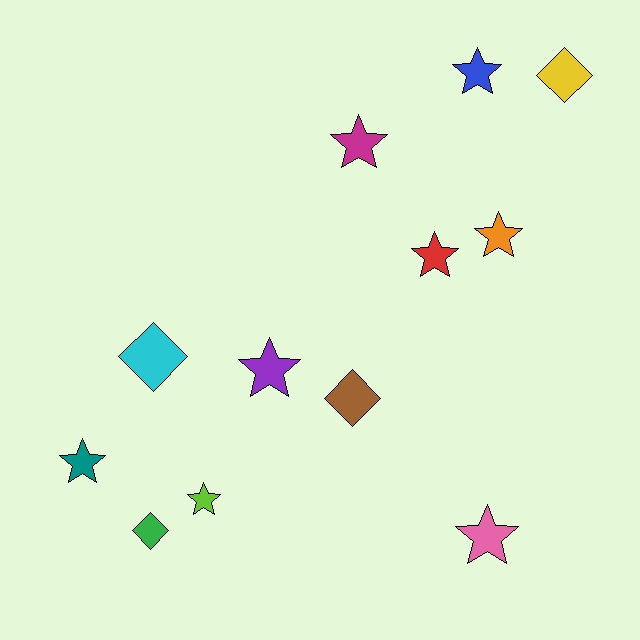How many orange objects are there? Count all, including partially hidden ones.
There is 1 orange object.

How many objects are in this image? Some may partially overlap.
There are 12 objects.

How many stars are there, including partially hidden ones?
There are 8 stars.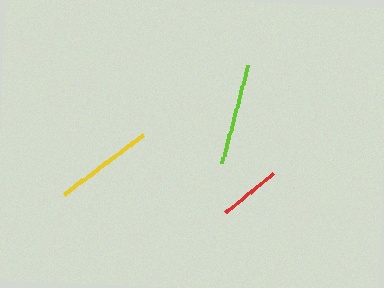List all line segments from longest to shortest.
From longest to shortest: lime, yellow, red.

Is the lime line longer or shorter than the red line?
The lime line is longer than the red line.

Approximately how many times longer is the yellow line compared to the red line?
The yellow line is approximately 1.6 times the length of the red line.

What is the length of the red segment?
The red segment is approximately 62 pixels long.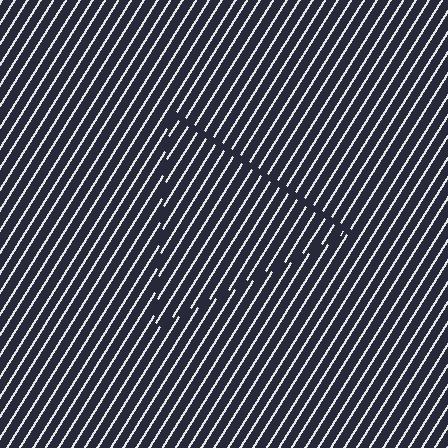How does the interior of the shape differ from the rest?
The interior of the shape contains the same grating, shifted by half a period — the contour is defined by the phase discontinuity where line-ends from the inner and outer gratings abut.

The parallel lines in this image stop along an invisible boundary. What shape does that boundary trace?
An illusory triangle. The interior of the shape contains the same grating, shifted by half a period — the contour is defined by the phase discontinuity where line-ends from the inner and outer gratings abut.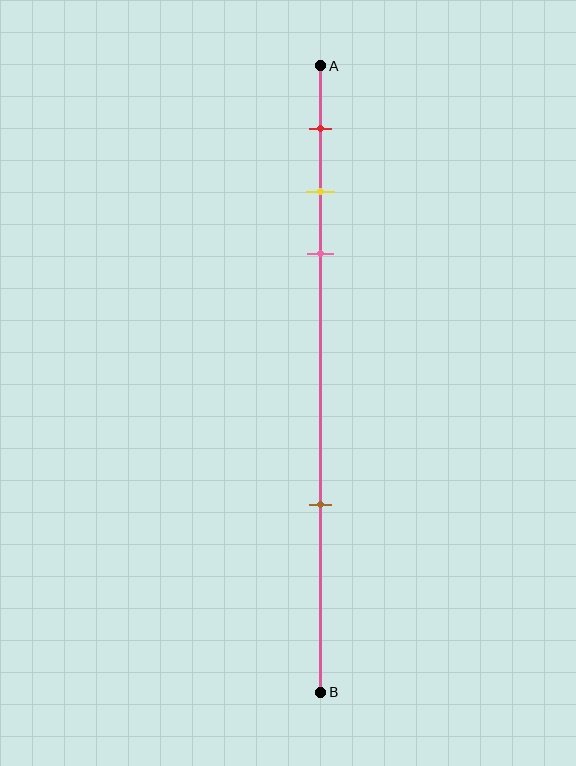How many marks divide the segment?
There are 4 marks dividing the segment.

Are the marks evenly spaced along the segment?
No, the marks are not evenly spaced.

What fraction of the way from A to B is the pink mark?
The pink mark is approximately 30% (0.3) of the way from A to B.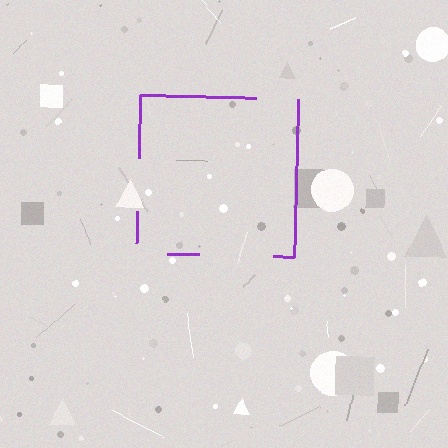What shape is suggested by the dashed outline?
The dashed outline suggests a square.